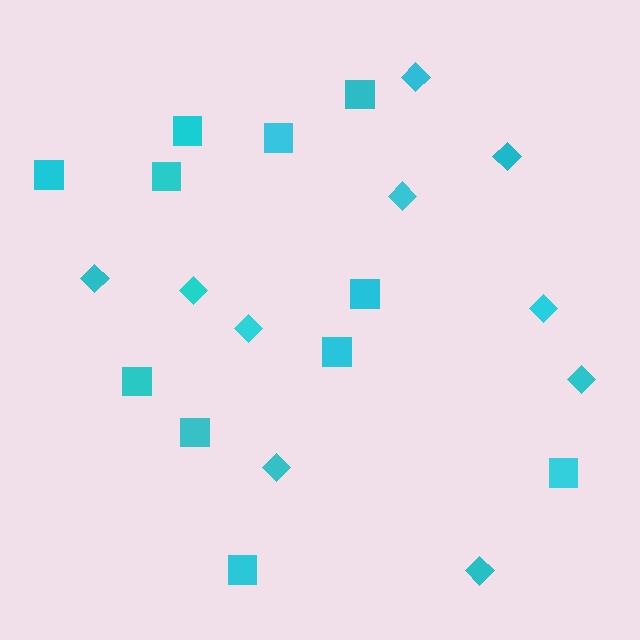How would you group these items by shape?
There are 2 groups: one group of diamonds (10) and one group of squares (11).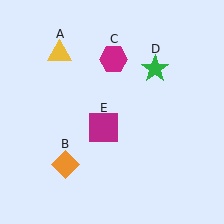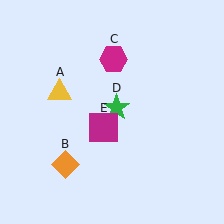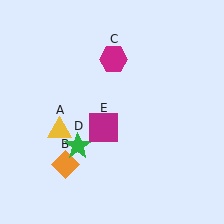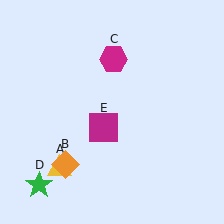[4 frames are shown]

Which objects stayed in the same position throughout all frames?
Orange diamond (object B) and magenta hexagon (object C) and magenta square (object E) remained stationary.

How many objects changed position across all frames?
2 objects changed position: yellow triangle (object A), green star (object D).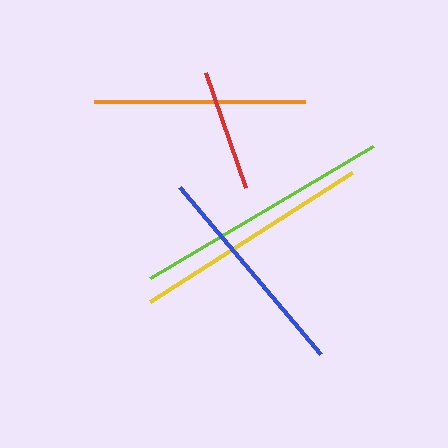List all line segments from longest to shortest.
From longest to shortest: lime, yellow, blue, orange, red.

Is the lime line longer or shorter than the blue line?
The lime line is longer than the blue line.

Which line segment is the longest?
The lime line is the longest at approximately 259 pixels.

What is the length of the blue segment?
The blue segment is approximately 219 pixels long.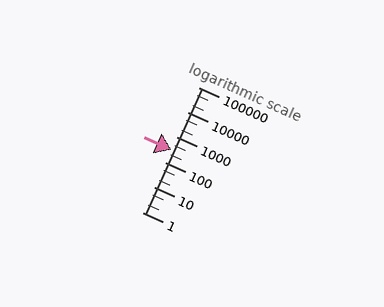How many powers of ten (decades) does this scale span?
The scale spans 5 decades, from 1 to 100000.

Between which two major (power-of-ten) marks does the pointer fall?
The pointer is between 100 and 1000.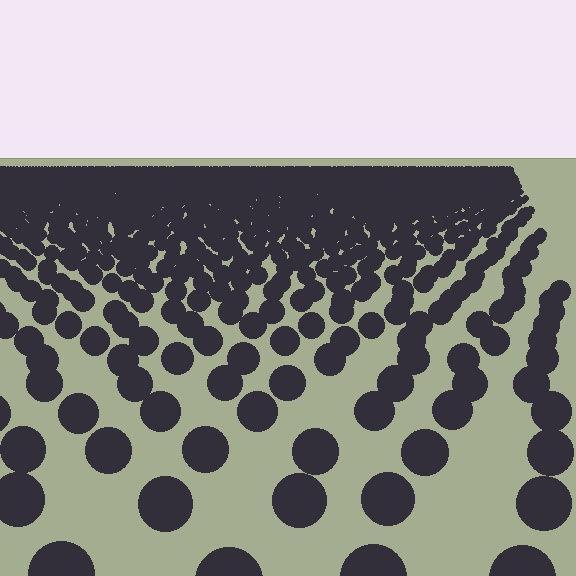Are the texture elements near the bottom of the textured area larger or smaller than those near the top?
Larger. Near the bottom, elements are closer to the viewer and appear at a bigger on-screen size.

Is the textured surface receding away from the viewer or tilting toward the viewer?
The surface is receding away from the viewer. Texture elements get smaller and denser toward the top.